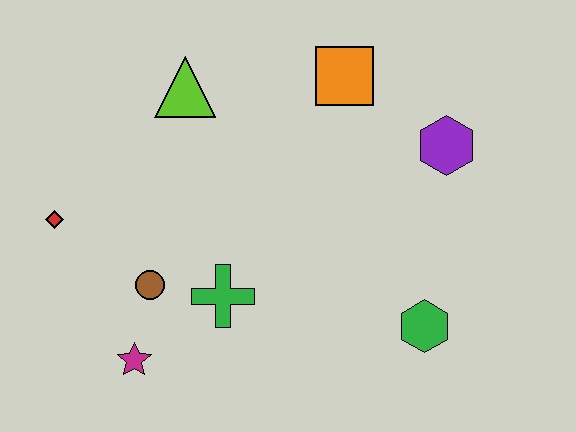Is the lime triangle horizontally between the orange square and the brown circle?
Yes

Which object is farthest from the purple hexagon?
The red diamond is farthest from the purple hexagon.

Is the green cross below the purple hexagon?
Yes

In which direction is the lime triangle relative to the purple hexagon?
The lime triangle is to the left of the purple hexagon.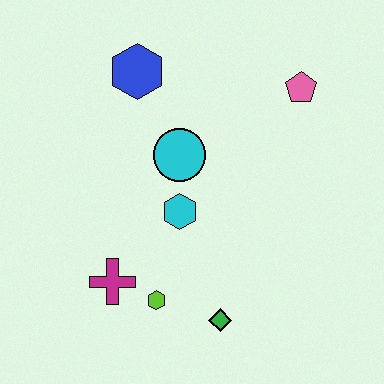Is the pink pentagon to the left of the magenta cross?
No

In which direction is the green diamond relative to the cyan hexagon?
The green diamond is below the cyan hexagon.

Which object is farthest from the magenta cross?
The pink pentagon is farthest from the magenta cross.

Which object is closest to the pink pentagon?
The cyan circle is closest to the pink pentagon.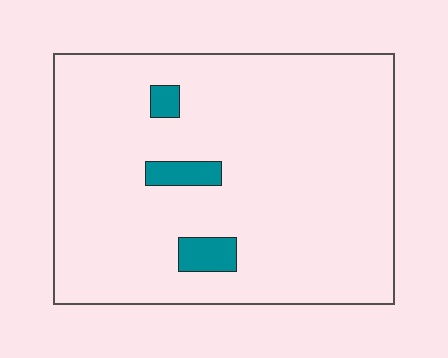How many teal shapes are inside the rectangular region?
3.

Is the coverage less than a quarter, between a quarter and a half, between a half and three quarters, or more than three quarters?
Less than a quarter.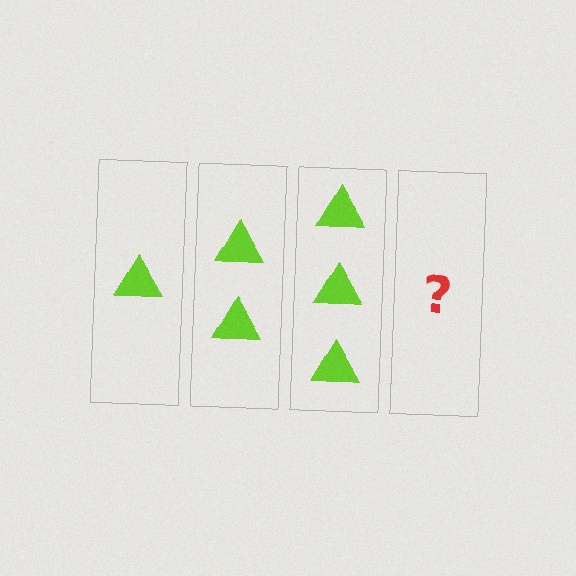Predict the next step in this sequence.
The next step is 4 triangles.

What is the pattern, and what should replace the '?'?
The pattern is that each step adds one more triangle. The '?' should be 4 triangles.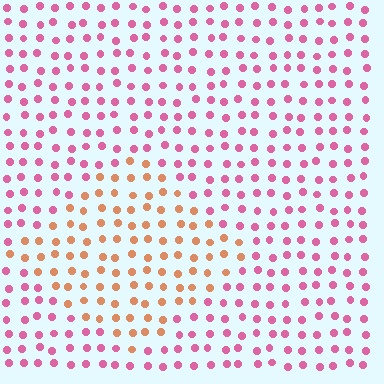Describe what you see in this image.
The image is filled with small pink elements in a uniform arrangement. A diamond-shaped region is visible where the elements are tinted to a slightly different hue, forming a subtle color boundary.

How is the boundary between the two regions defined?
The boundary is defined purely by a slight shift in hue (about 51 degrees). Spacing, size, and orientation are identical on both sides.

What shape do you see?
I see a diamond.